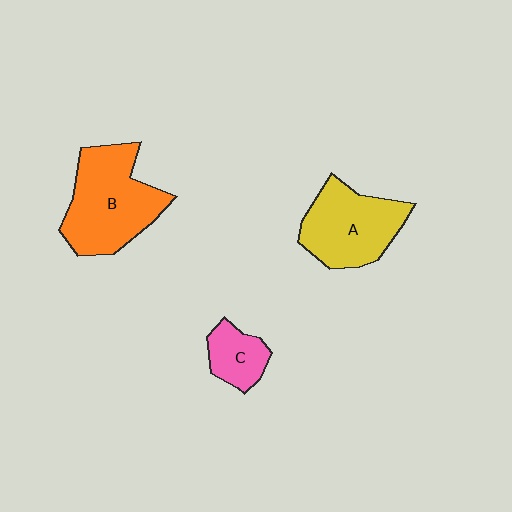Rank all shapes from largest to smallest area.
From largest to smallest: B (orange), A (yellow), C (pink).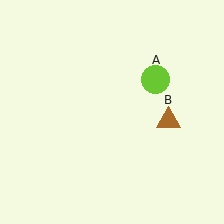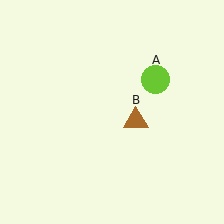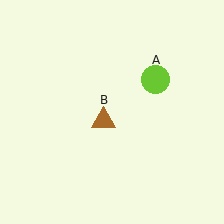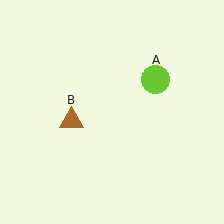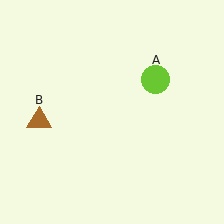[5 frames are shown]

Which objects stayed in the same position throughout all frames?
Lime circle (object A) remained stationary.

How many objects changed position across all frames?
1 object changed position: brown triangle (object B).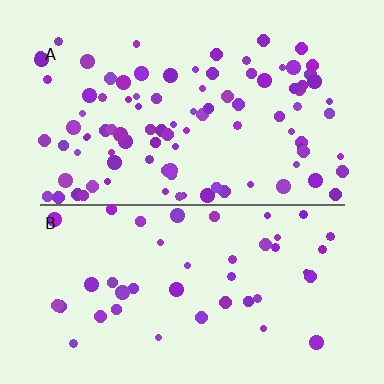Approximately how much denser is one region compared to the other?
Approximately 2.2× — region A over region B.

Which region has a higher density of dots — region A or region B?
A (the top).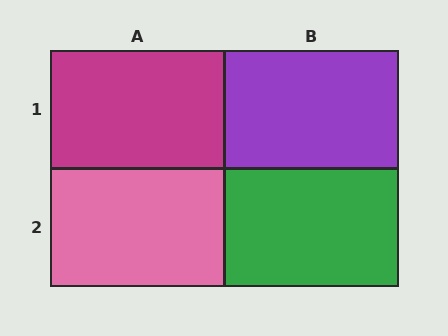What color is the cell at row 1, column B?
Purple.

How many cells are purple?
1 cell is purple.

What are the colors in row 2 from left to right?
Pink, green.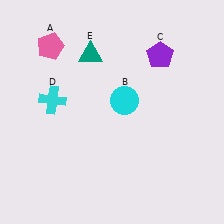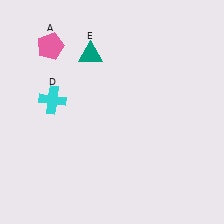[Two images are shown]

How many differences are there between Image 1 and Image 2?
There are 2 differences between the two images.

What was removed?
The cyan circle (B), the purple pentagon (C) were removed in Image 2.